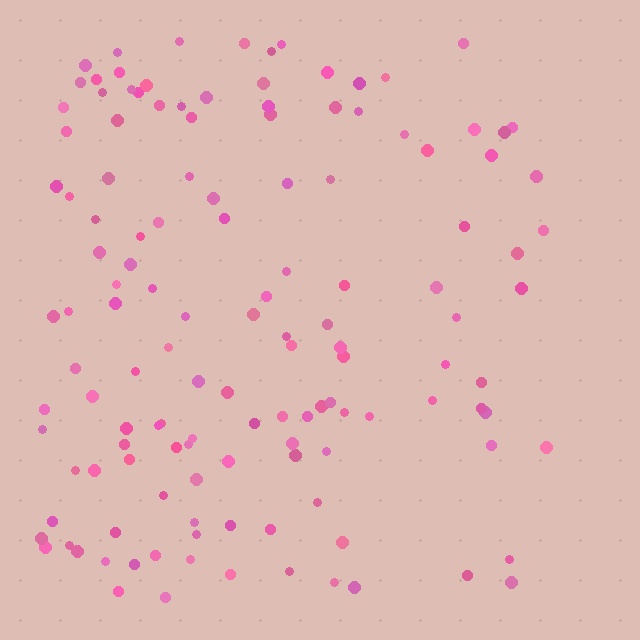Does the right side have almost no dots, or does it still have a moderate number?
Still a moderate number, just noticeably fewer than the left.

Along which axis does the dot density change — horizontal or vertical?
Horizontal.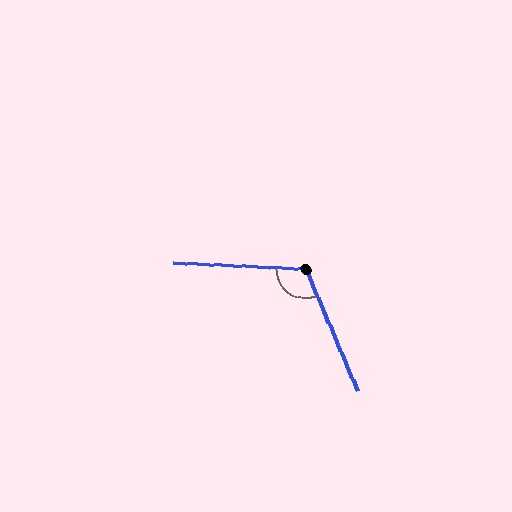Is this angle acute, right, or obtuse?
It is obtuse.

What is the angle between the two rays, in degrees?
Approximately 116 degrees.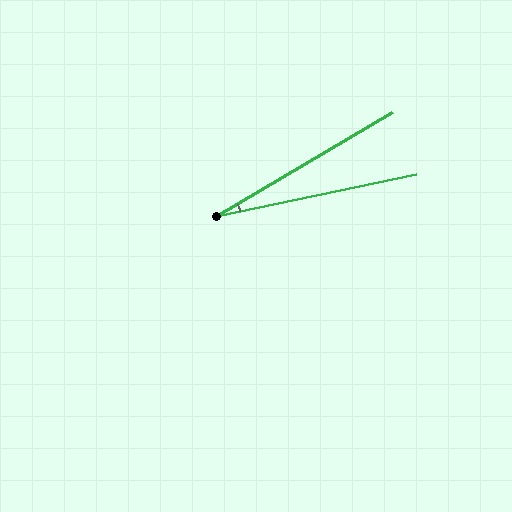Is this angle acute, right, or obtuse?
It is acute.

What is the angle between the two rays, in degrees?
Approximately 19 degrees.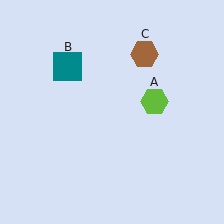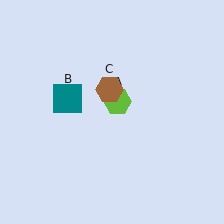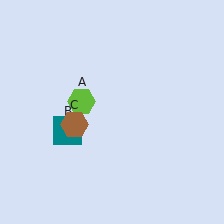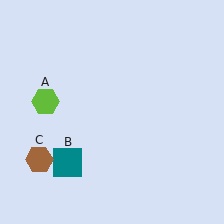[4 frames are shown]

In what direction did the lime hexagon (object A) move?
The lime hexagon (object A) moved left.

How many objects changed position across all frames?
3 objects changed position: lime hexagon (object A), teal square (object B), brown hexagon (object C).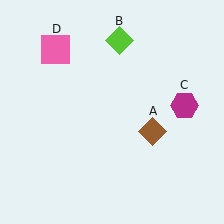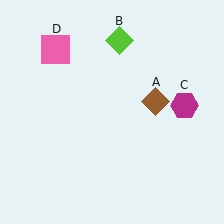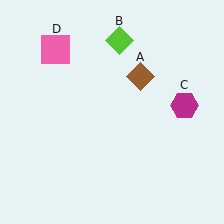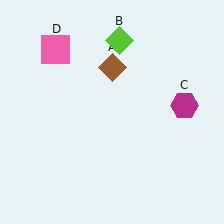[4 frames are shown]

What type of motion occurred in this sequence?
The brown diamond (object A) rotated counterclockwise around the center of the scene.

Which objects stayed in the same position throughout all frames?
Lime diamond (object B) and magenta hexagon (object C) and pink square (object D) remained stationary.